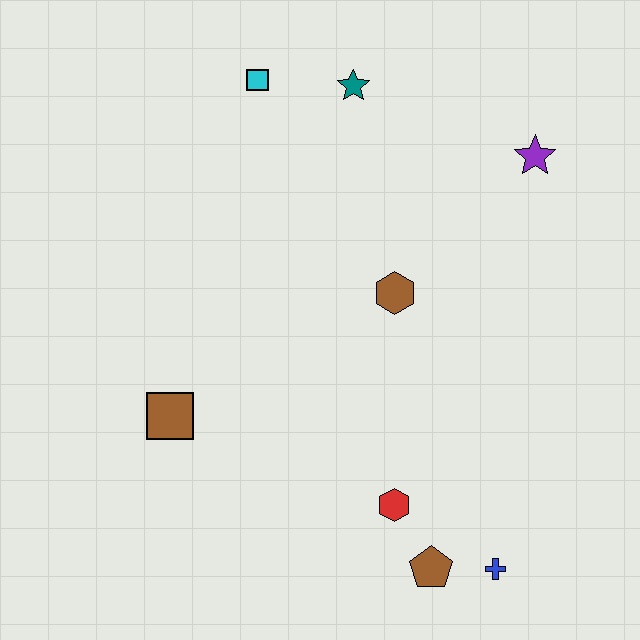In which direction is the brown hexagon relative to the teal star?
The brown hexagon is below the teal star.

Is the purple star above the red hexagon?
Yes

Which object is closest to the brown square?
The red hexagon is closest to the brown square.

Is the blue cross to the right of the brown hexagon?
Yes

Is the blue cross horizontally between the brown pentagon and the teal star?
No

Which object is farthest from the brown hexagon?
The blue cross is farthest from the brown hexagon.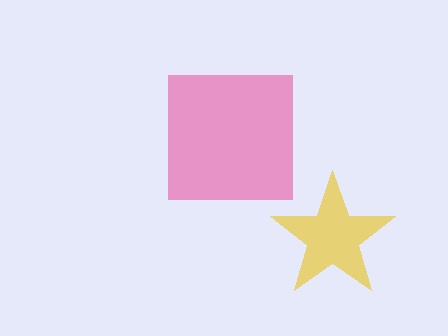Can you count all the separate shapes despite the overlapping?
Yes, there are 2 separate shapes.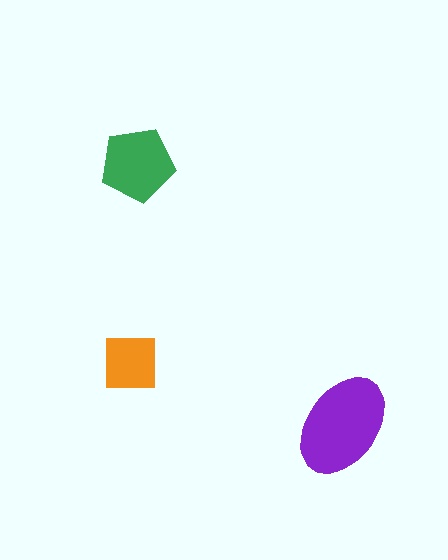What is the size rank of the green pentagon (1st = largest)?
2nd.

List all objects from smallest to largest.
The orange square, the green pentagon, the purple ellipse.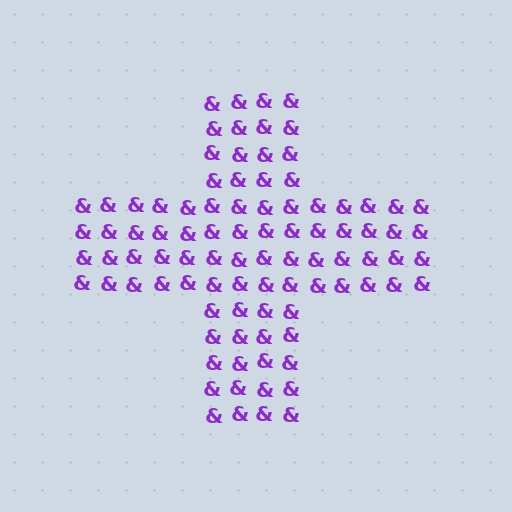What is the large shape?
The large shape is a cross.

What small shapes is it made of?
It is made of small ampersands.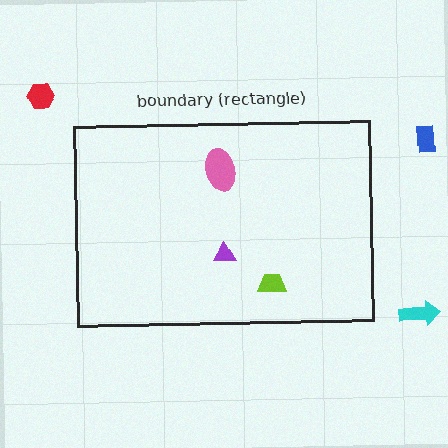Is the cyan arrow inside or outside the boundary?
Outside.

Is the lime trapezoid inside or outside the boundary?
Inside.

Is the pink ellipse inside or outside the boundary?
Inside.